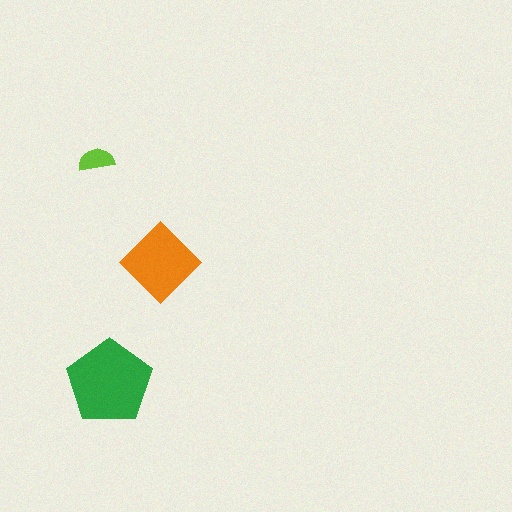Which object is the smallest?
The lime semicircle.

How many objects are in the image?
There are 3 objects in the image.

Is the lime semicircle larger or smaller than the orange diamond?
Smaller.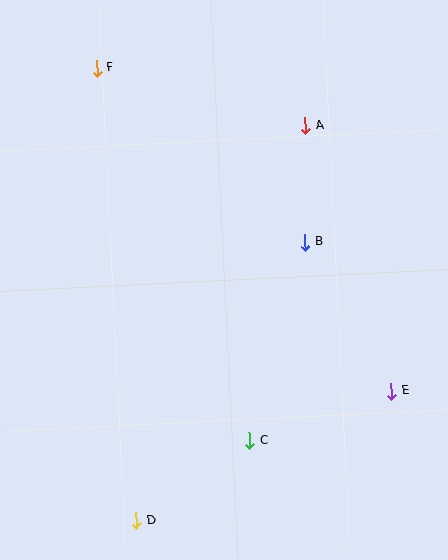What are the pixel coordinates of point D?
Point D is at (136, 520).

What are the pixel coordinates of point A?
Point A is at (305, 125).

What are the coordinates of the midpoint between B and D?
The midpoint between B and D is at (220, 381).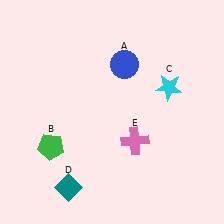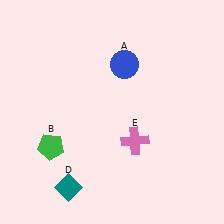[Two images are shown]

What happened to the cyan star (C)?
The cyan star (C) was removed in Image 2. It was in the top-right area of Image 1.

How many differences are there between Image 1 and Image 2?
There is 1 difference between the two images.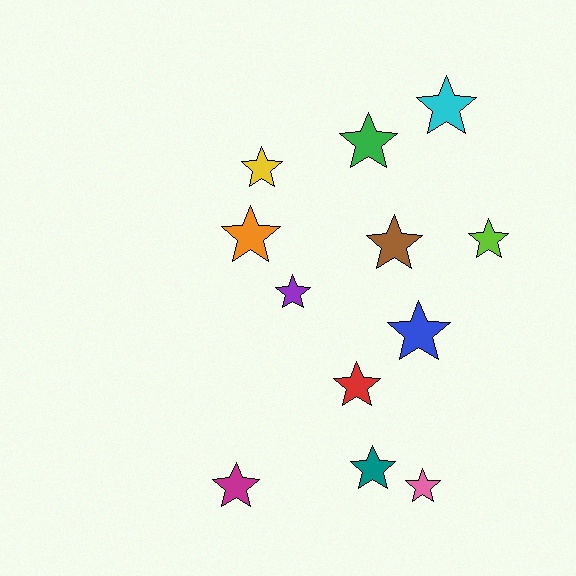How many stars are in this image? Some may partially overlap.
There are 12 stars.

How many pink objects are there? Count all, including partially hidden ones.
There is 1 pink object.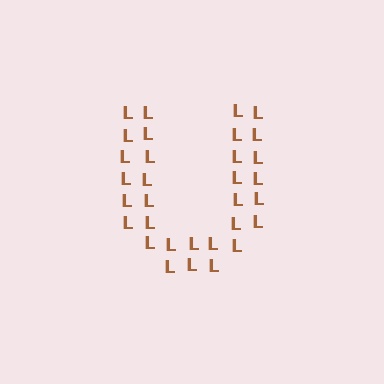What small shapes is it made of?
It is made of small letter L's.